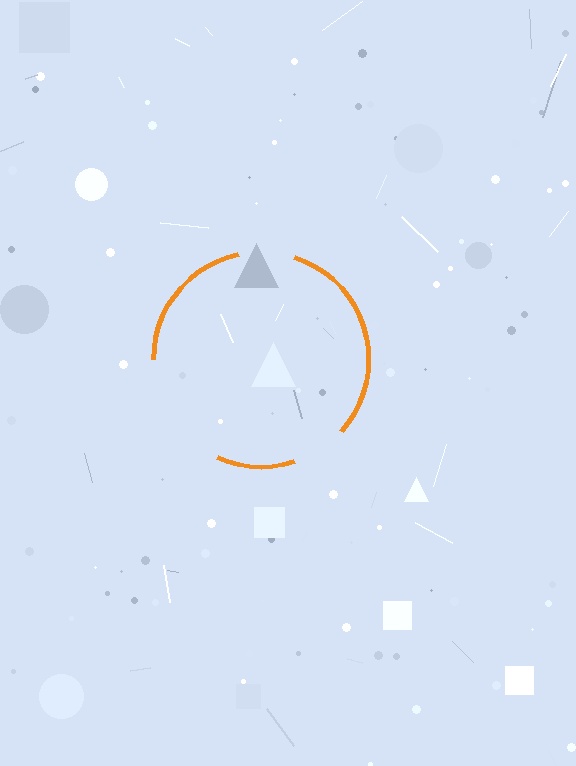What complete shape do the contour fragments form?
The contour fragments form a circle.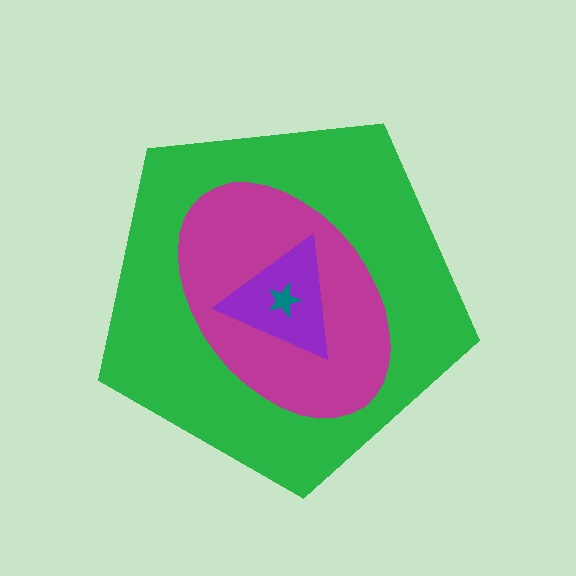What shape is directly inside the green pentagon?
The magenta ellipse.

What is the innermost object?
The teal star.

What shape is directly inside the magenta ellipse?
The purple triangle.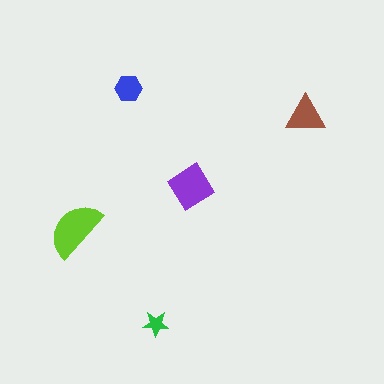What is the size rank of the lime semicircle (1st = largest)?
1st.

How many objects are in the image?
There are 5 objects in the image.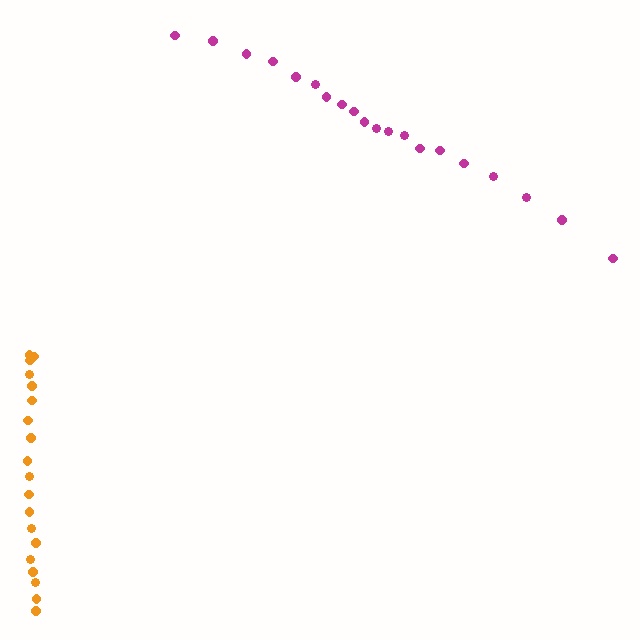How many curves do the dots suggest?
There are 2 distinct paths.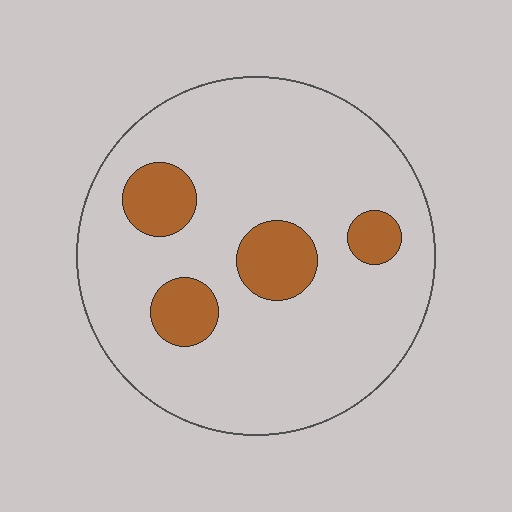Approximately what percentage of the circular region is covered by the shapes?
Approximately 15%.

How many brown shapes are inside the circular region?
4.